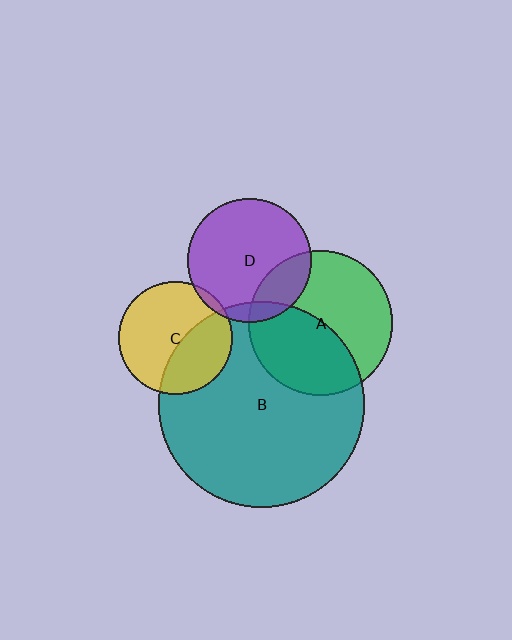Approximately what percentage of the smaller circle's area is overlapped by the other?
Approximately 10%.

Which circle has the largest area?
Circle B (teal).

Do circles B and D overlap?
Yes.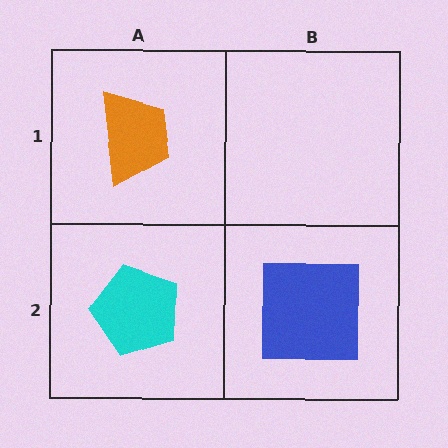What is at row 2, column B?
A blue square.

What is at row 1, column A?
An orange trapezoid.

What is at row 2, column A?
A cyan pentagon.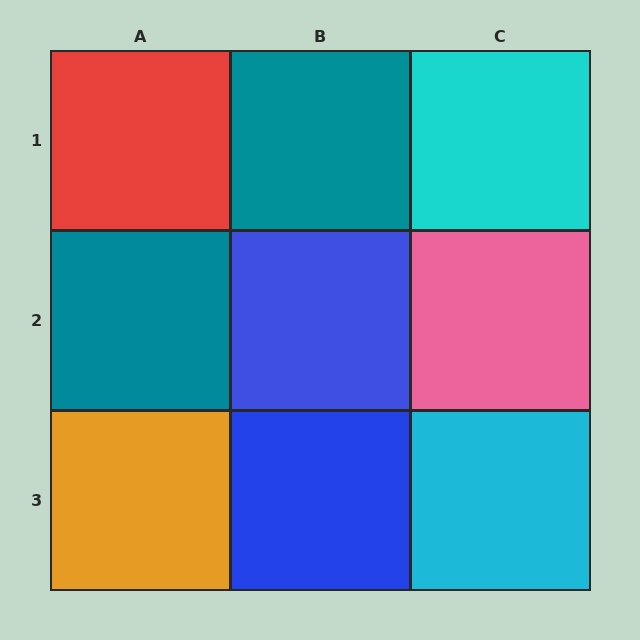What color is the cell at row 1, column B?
Teal.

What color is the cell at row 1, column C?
Cyan.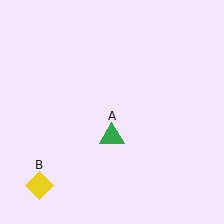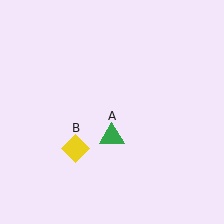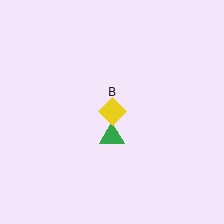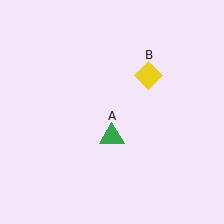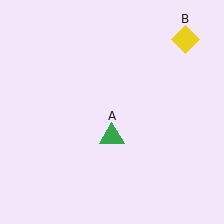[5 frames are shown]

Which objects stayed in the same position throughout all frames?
Green triangle (object A) remained stationary.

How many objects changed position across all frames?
1 object changed position: yellow diamond (object B).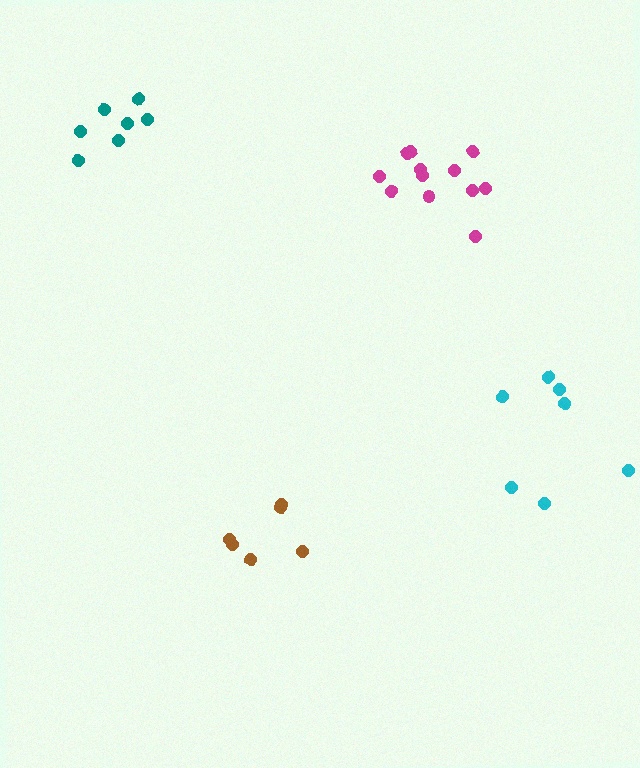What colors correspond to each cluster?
The clusters are colored: brown, teal, magenta, cyan.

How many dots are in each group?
Group 1: 6 dots, Group 2: 7 dots, Group 3: 12 dots, Group 4: 7 dots (32 total).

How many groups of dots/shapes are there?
There are 4 groups.